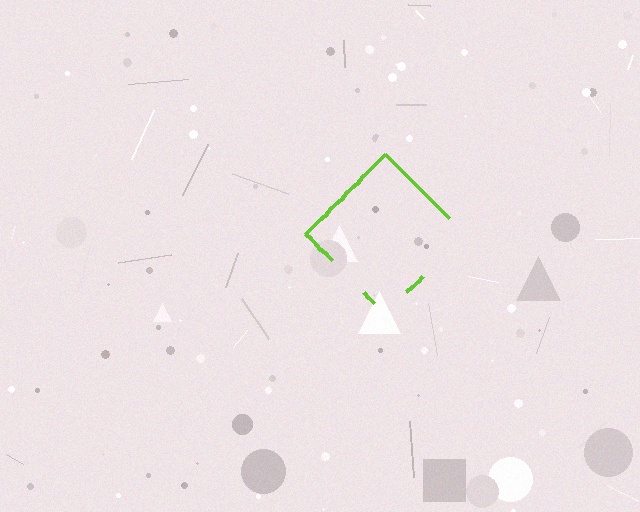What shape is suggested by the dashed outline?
The dashed outline suggests a diamond.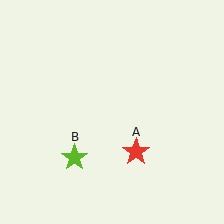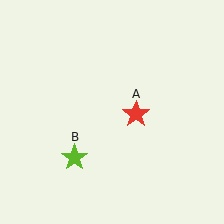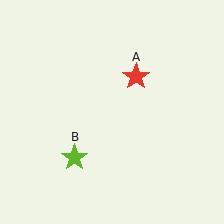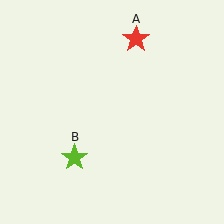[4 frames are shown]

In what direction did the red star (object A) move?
The red star (object A) moved up.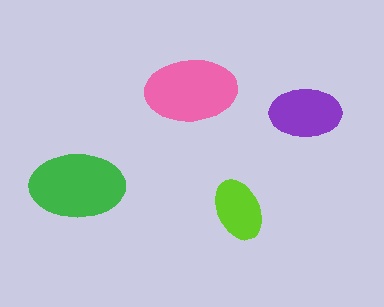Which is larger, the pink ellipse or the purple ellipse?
The pink one.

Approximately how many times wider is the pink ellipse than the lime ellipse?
About 1.5 times wider.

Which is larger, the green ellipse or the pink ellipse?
The green one.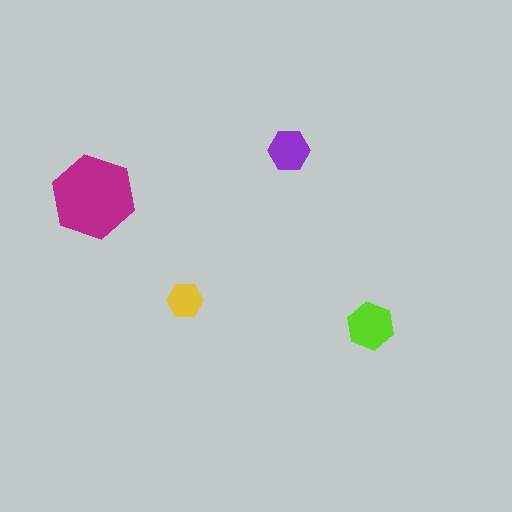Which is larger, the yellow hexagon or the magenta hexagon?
The magenta one.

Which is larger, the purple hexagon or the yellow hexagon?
The purple one.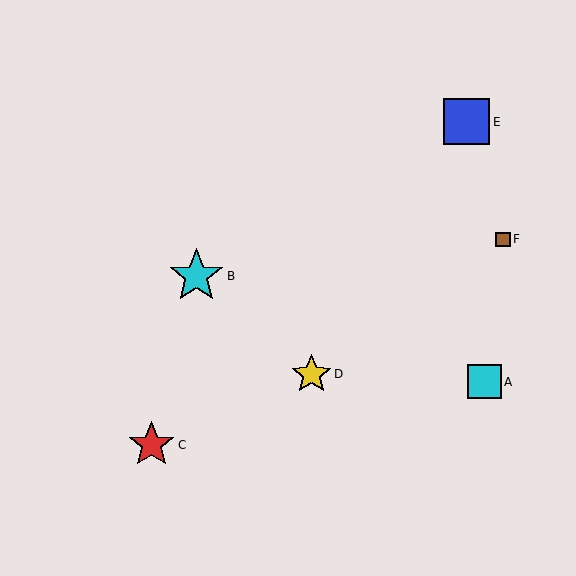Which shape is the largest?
The cyan star (labeled B) is the largest.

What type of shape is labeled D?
Shape D is a yellow star.